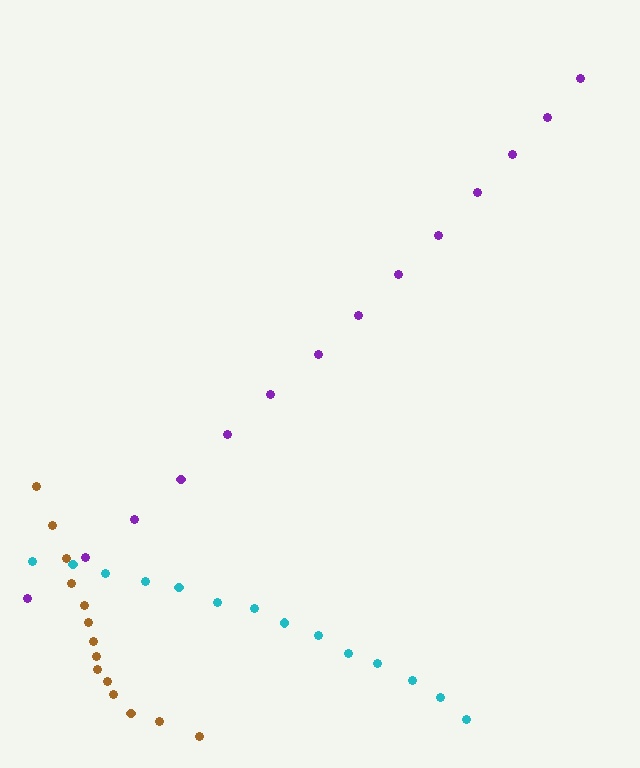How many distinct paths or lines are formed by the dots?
There are 3 distinct paths.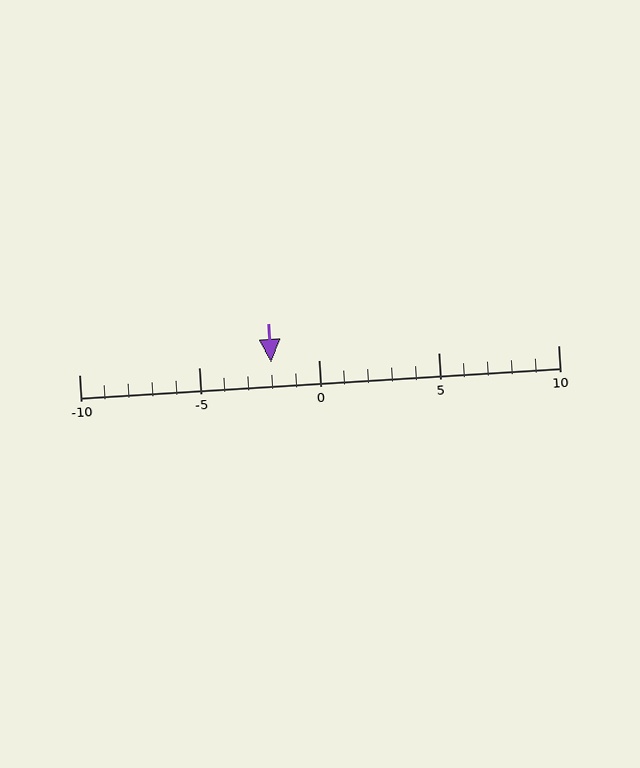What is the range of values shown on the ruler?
The ruler shows values from -10 to 10.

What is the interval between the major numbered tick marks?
The major tick marks are spaced 5 units apart.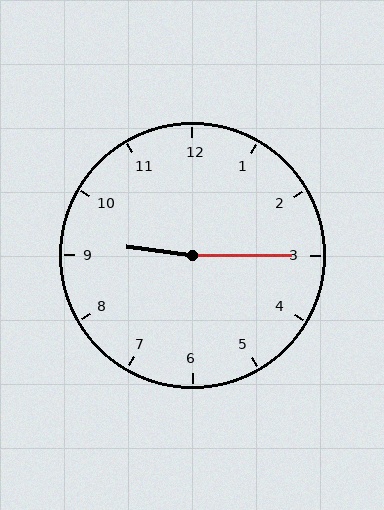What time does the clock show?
9:15.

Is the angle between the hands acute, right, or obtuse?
It is obtuse.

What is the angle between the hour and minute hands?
Approximately 172 degrees.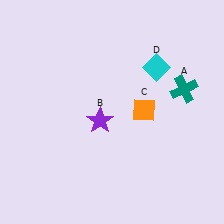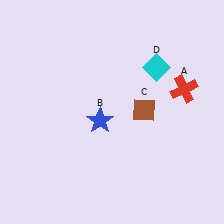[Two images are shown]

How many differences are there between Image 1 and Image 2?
There are 3 differences between the two images.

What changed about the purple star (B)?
In Image 1, B is purple. In Image 2, it changed to blue.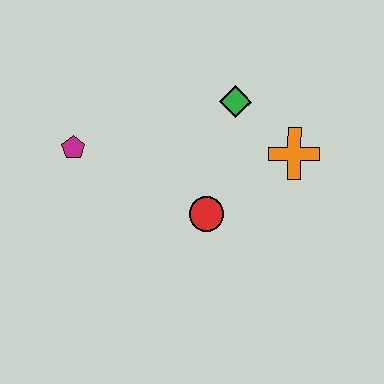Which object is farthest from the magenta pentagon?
The orange cross is farthest from the magenta pentagon.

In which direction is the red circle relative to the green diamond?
The red circle is below the green diamond.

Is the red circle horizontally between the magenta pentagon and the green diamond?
Yes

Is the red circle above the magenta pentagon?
No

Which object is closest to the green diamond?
The orange cross is closest to the green diamond.